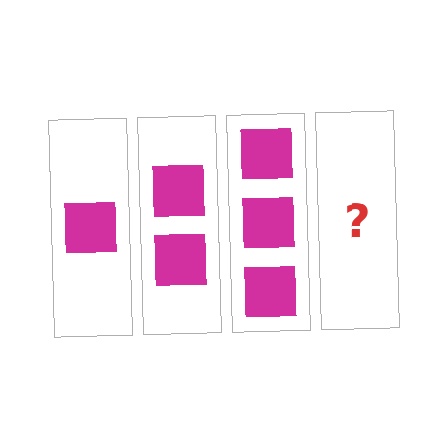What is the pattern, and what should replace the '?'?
The pattern is that each step adds one more square. The '?' should be 4 squares.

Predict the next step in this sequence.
The next step is 4 squares.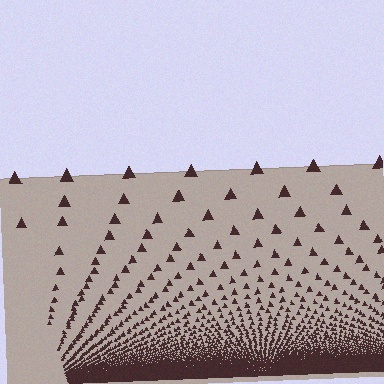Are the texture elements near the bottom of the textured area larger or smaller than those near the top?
Smaller. The gradient is inverted — elements near the bottom are smaller and denser.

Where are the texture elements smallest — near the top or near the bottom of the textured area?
Near the bottom.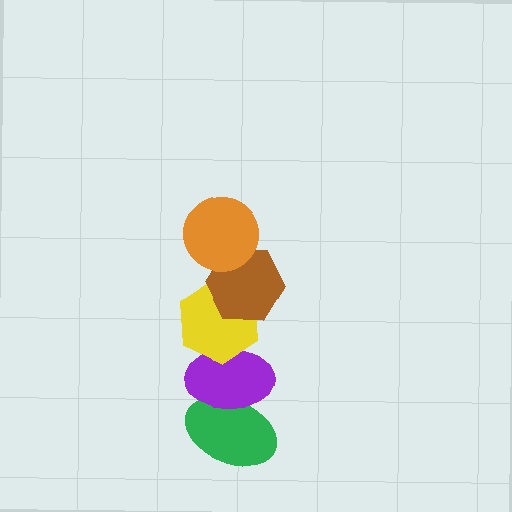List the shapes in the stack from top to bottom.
From top to bottom: the orange circle, the brown hexagon, the yellow hexagon, the purple ellipse, the green ellipse.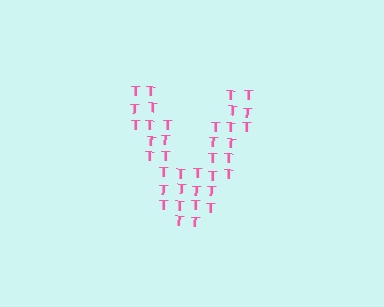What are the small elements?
The small elements are letter T's.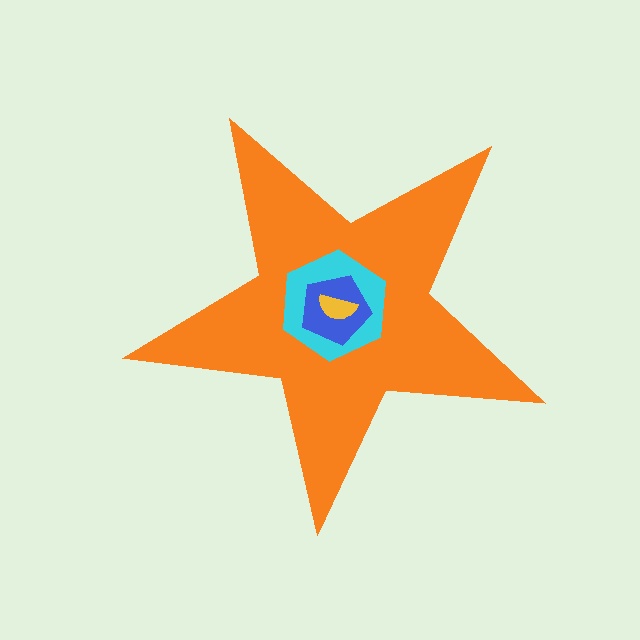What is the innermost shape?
The yellow semicircle.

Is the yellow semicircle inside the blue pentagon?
Yes.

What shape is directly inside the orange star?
The cyan hexagon.